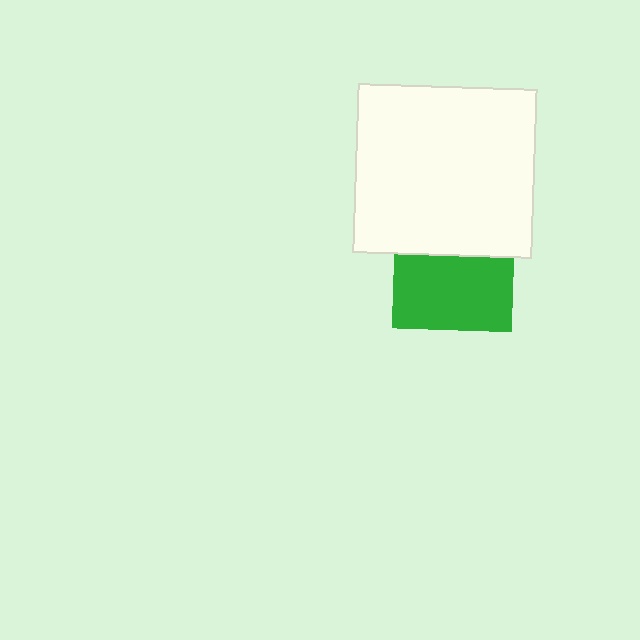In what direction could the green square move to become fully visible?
The green square could move down. That would shift it out from behind the white rectangle entirely.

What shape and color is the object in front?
The object in front is a white rectangle.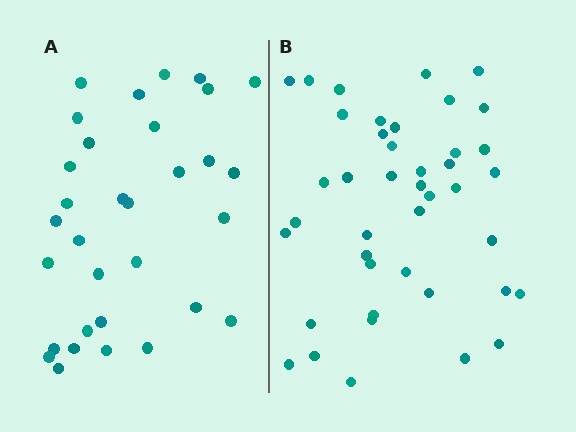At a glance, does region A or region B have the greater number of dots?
Region B (the right region) has more dots.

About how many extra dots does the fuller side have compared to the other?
Region B has roughly 10 or so more dots than region A.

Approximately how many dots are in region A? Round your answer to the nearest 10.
About 30 dots. (The exact count is 32, which rounds to 30.)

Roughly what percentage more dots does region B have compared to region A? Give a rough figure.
About 30% more.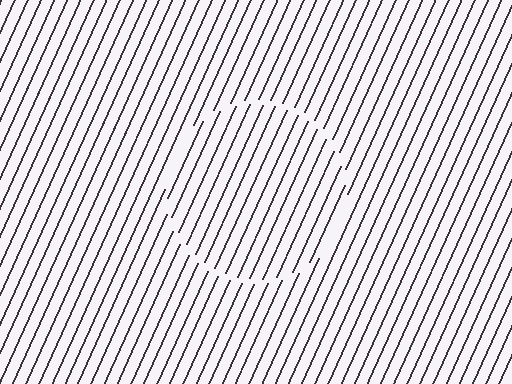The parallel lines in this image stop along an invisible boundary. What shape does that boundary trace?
An illusory circle. The interior of the shape contains the same grating, shifted by half a period — the contour is defined by the phase discontinuity where line-ends from the inner and outer gratings abut.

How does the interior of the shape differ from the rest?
The interior of the shape contains the same grating, shifted by half a period — the contour is defined by the phase discontinuity where line-ends from the inner and outer gratings abut.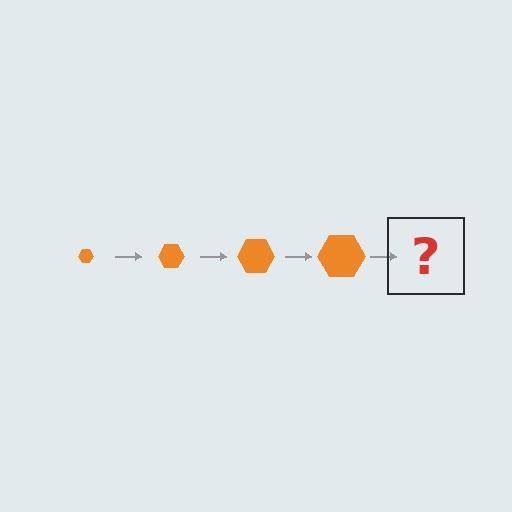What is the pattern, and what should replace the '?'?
The pattern is that the hexagon gets progressively larger each step. The '?' should be an orange hexagon, larger than the previous one.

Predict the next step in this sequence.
The next step is an orange hexagon, larger than the previous one.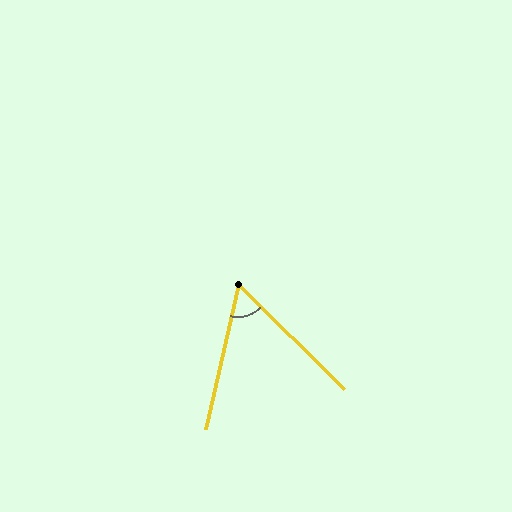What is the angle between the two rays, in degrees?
Approximately 58 degrees.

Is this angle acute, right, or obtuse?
It is acute.